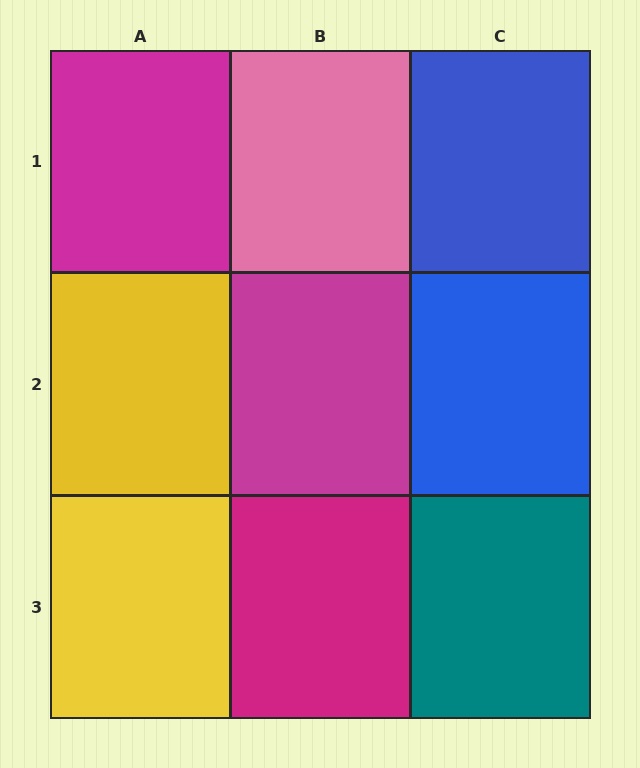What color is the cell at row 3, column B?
Magenta.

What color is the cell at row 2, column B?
Magenta.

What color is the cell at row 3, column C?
Teal.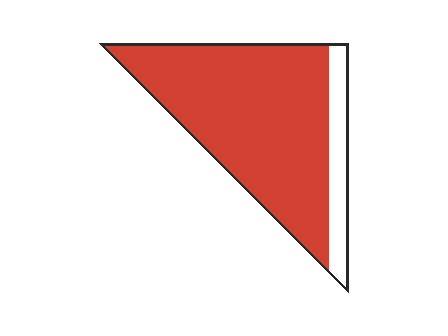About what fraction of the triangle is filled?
About five sixths (5/6).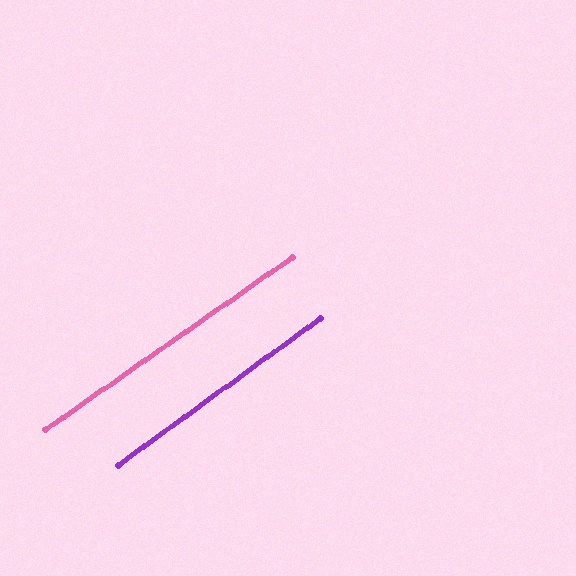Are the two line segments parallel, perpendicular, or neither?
Parallel — their directions differ by only 1.4°.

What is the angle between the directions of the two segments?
Approximately 1 degree.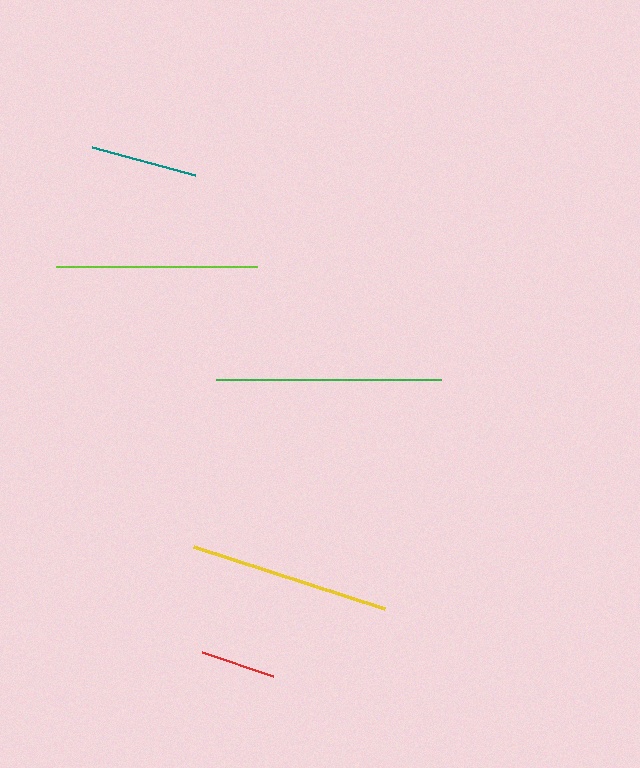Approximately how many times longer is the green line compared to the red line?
The green line is approximately 3.0 times the length of the red line.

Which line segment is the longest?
The green line is the longest at approximately 225 pixels.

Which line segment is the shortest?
The red line is the shortest at approximately 75 pixels.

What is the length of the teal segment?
The teal segment is approximately 106 pixels long.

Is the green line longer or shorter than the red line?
The green line is longer than the red line.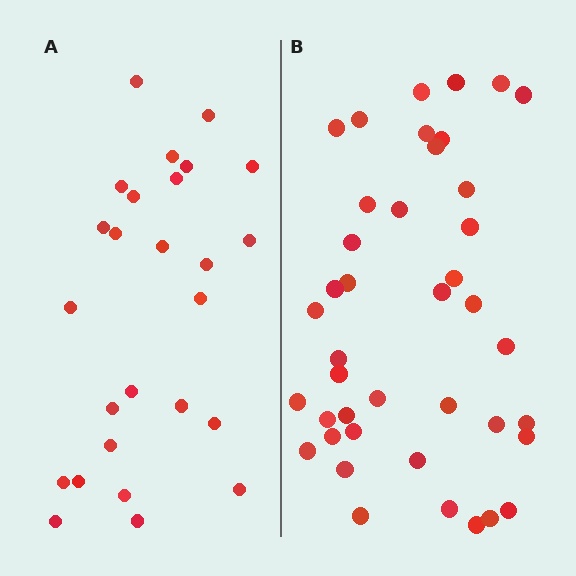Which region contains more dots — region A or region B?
Region B (the right region) has more dots.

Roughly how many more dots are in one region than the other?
Region B has approximately 15 more dots than region A.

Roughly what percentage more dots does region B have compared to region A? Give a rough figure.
About 60% more.